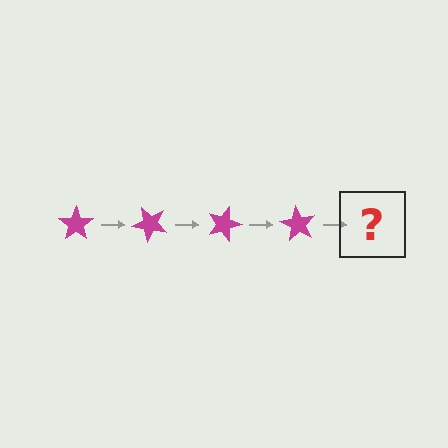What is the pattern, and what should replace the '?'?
The pattern is that the star rotates 45 degrees each step. The '?' should be a magenta star rotated 180 degrees.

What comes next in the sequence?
The next element should be a magenta star rotated 180 degrees.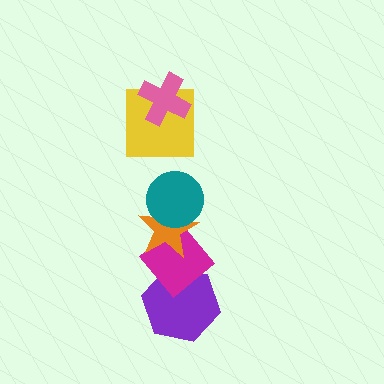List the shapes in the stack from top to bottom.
From top to bottom: the pink cross, the yellow square, the teal circle, the orange star, the magenta diamond, the purple hexagon.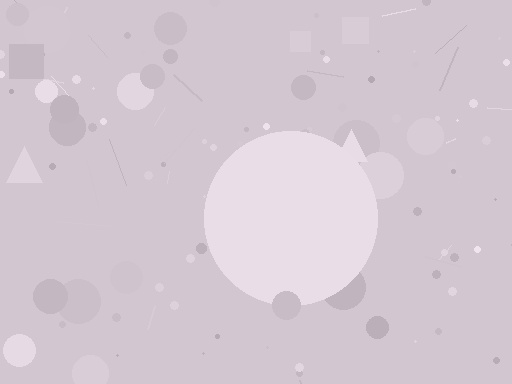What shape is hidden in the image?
A circle is hidden in the image.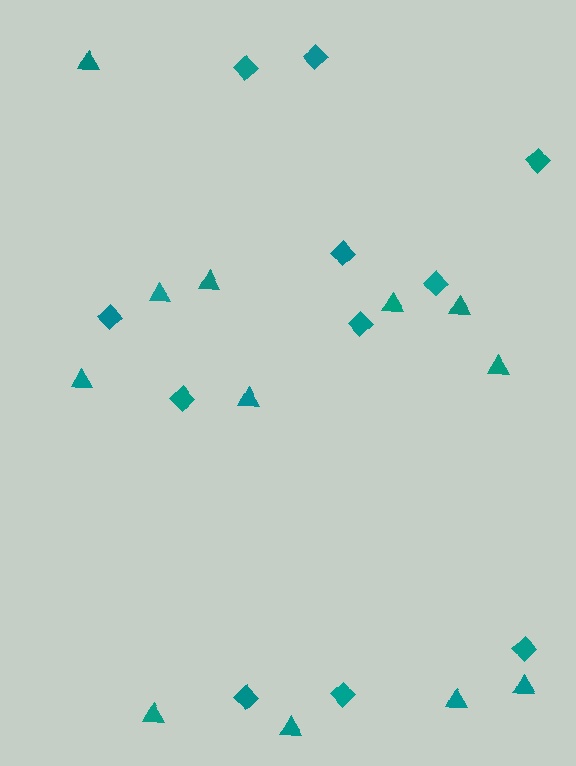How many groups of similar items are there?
There are 2 groups: one group of triangles (12) and one group of diamonds (11).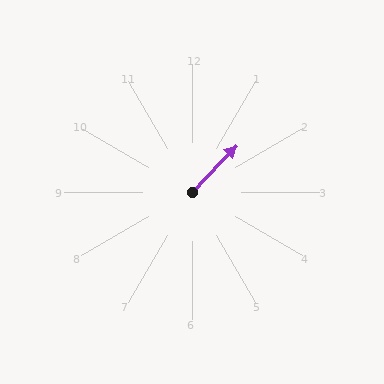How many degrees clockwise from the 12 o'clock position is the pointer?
Approximately 44 degrees.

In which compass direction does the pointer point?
Northeast.